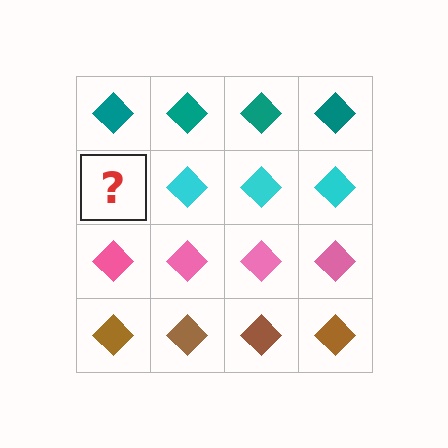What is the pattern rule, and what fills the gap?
The rule is that each row has a consistent color. The gap should be filled with a cyan diamond.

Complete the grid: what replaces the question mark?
The question mark should be replaced with a cyan diamond.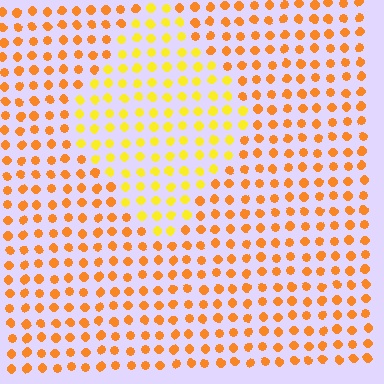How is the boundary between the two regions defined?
The boundary is defined purely by a slight shift in hue (about 29 degrees). Spacing, size, and orientation are identical on both sides.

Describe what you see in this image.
The image is filled with small orange elements in a uniform arrangement. A diamond-shaped region is visible where the elements are tinted to a slightly different hue, forming a subtle color boundary.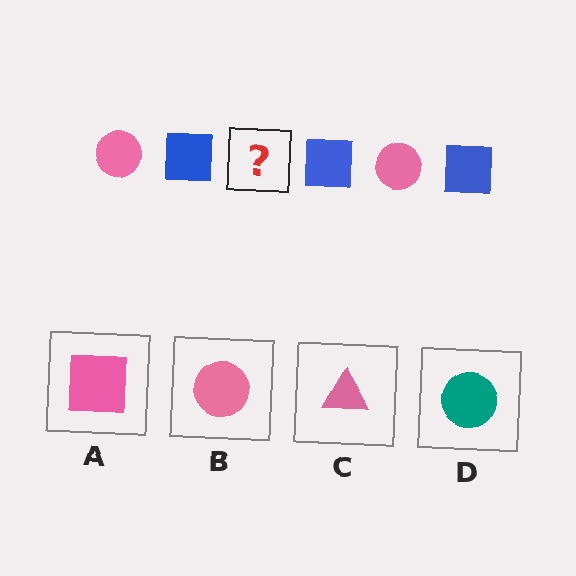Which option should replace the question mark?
Option B.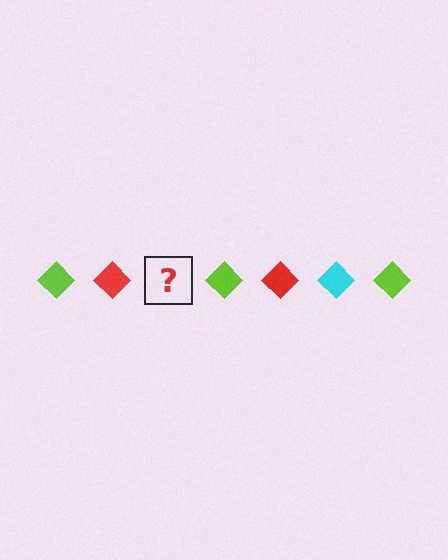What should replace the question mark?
The question mark should be replaced with a cyan diamond.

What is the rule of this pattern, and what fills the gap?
The rule is that the pattern cycles through lime, red, cyan diamonds. The gap should be filled with a cyan diamond.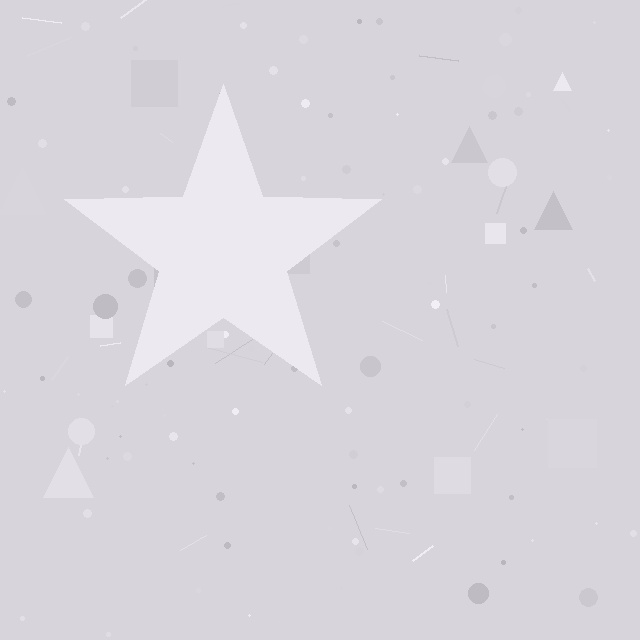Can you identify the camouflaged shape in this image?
The camouflaged shape is a star.